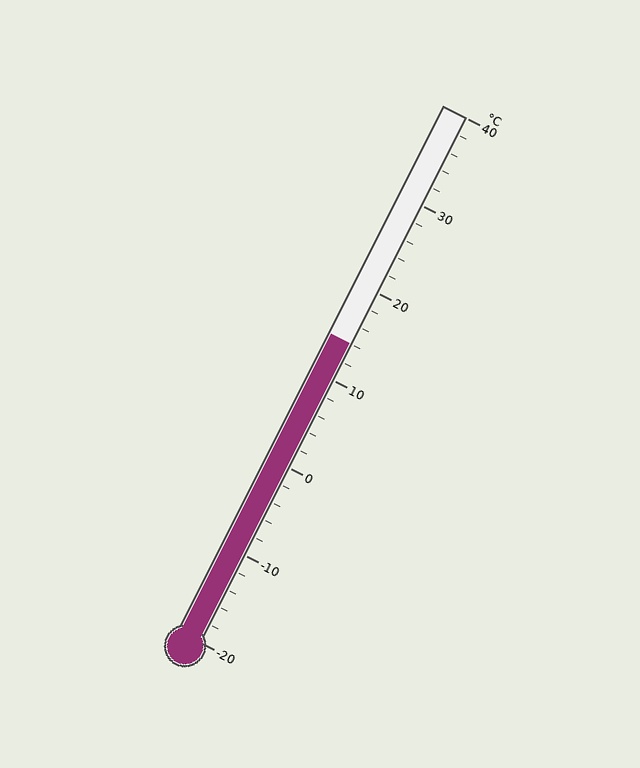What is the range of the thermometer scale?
The thermometer scale ranges from -20°C to 40°C.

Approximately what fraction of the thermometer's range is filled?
The thermometer is filled to approximately 55% of its range.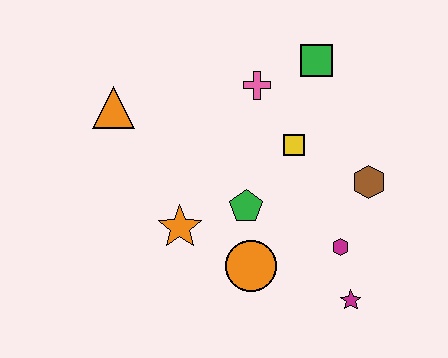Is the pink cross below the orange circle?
No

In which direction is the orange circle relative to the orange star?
The orange circle is to the right of the orange star.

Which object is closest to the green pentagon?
The orange circle is closest to the green pentagon.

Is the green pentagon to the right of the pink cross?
No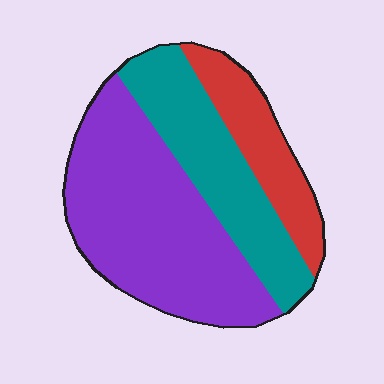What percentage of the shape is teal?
Teal takes up between a quarter and a half of the shape.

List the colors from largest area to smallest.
From largest to smallest: purple, teal, red.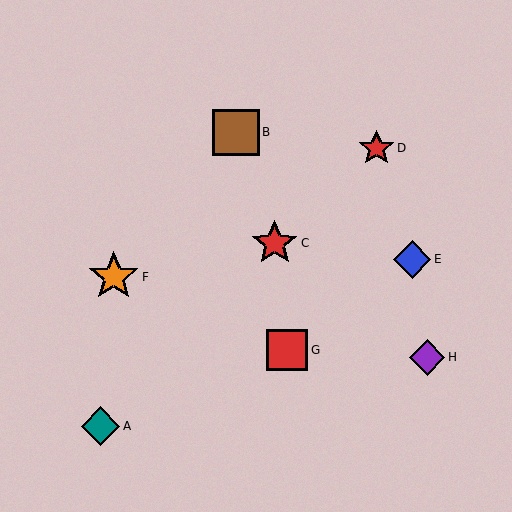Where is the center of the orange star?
The center of the orange star is at (114, 277).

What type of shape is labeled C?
Shape C is a red star.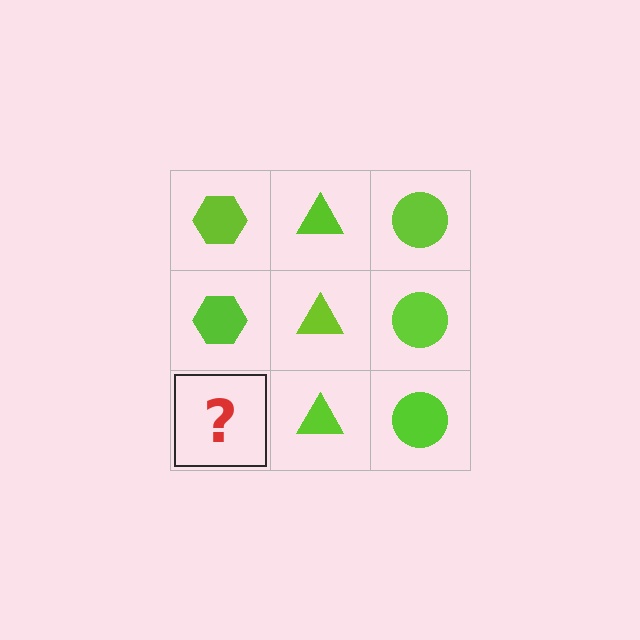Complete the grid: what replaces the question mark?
The question mark should be replaced with a lime hexagon.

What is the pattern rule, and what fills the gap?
The rule is that each column has a consistent shape. The gap should be filled with a lime hexagon.